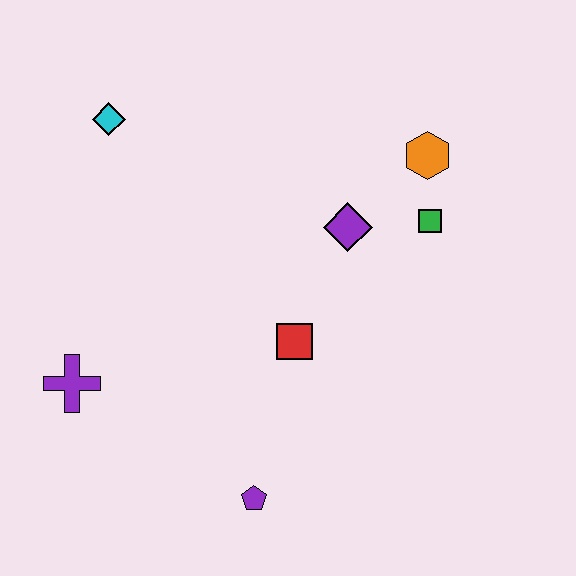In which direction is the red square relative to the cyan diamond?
The red square is below the cyan diamond.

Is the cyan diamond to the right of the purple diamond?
No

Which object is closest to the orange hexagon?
The green square is closest to the orange hexagon.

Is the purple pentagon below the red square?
Yes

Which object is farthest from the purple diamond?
The purple cross is farthest from the purple diamond.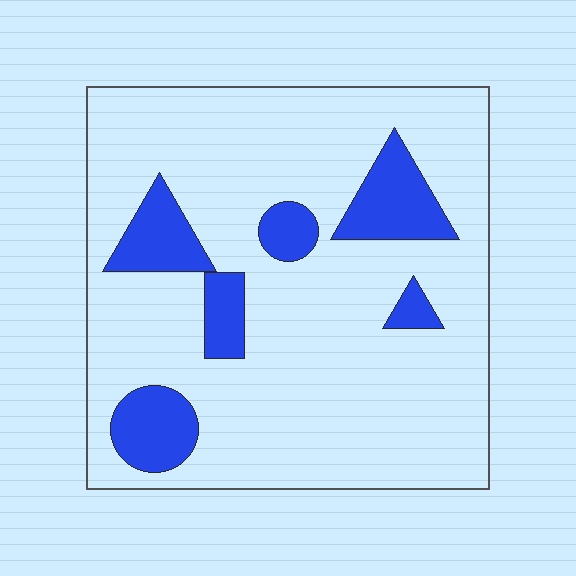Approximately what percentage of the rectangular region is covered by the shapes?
Approximately 15%.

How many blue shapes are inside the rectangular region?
6.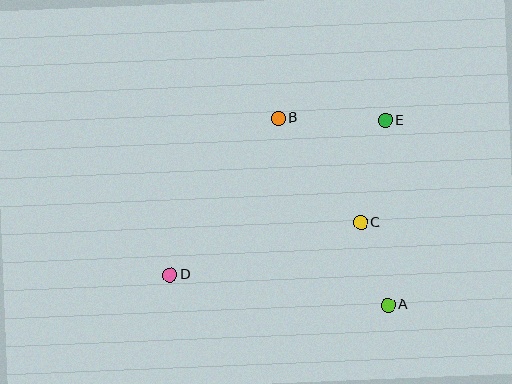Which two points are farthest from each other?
Points D and E are farthest from each other.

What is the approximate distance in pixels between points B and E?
The distance between B and E is approximately 107 pixels.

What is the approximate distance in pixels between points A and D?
The distance between A and D is approximately 220 pixels.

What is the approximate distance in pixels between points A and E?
The distance between A and E is approximately 184 pixels.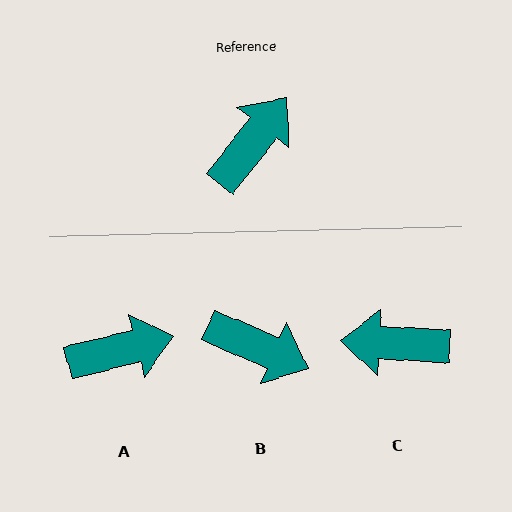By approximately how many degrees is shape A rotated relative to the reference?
Approximately 38 degrees clockwise.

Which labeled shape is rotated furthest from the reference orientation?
C, about 125 degrees away.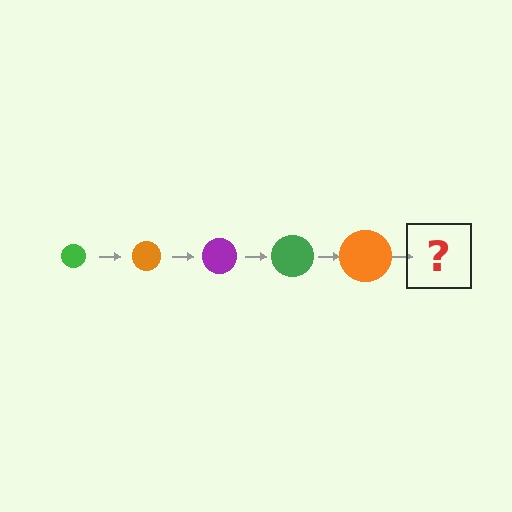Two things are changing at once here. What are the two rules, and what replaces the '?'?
The two rules are that the circle grows larger each step and the color cycles through green, orange, and purple. The '?' should be a purple circle, larger than the previous one.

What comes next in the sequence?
The next element should be a purple circle, larger than the previous one.